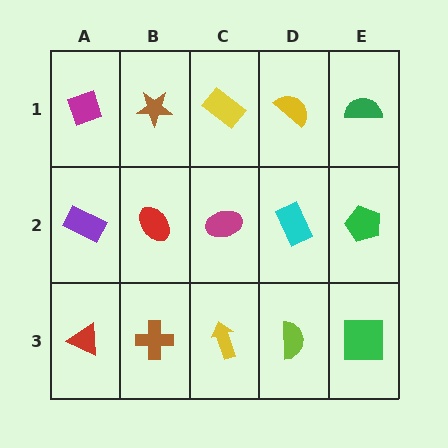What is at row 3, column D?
A lime semicircle.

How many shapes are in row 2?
5 shapes.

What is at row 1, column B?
A brown star.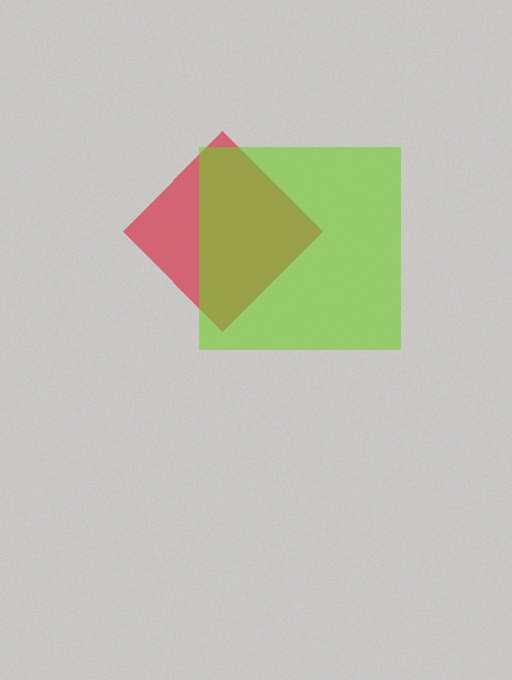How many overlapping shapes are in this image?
There are 2 overlapping shapes in the image.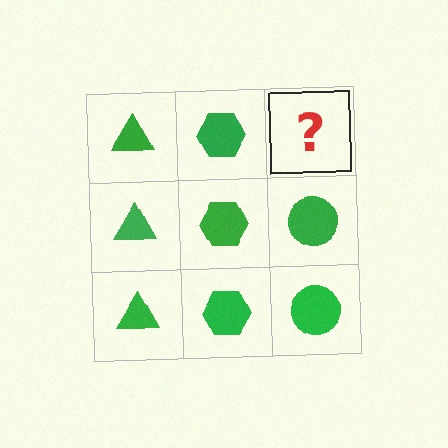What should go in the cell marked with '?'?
The missing cell should contain a green circle.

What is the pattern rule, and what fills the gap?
The rule is that each column has a consistent shape. The gap should be filled with a green circle.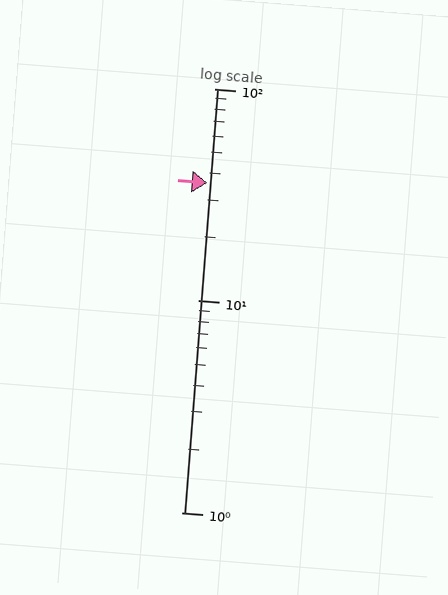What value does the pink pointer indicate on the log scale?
The pointer indicates approximately 36.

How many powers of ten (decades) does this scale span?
The scale spans 2 decades, from 1 to 100.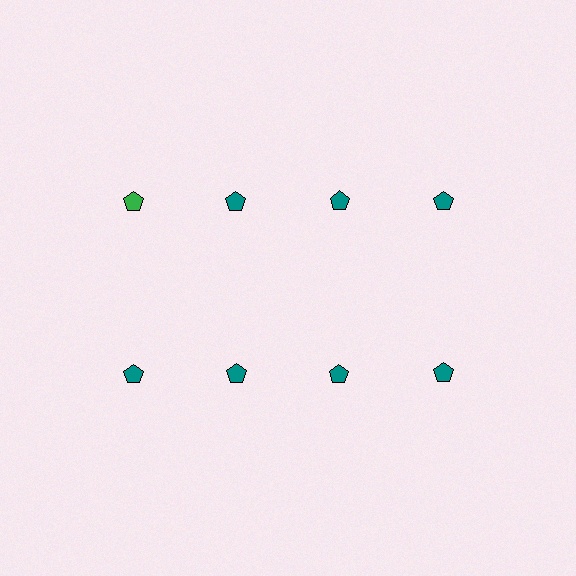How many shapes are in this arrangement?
There are 8 shapes arranged in a grid pattern.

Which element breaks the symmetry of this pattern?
The green pentagon in the top row, leftmost column breaks the symmetry. All other shapes are teal pentagons.